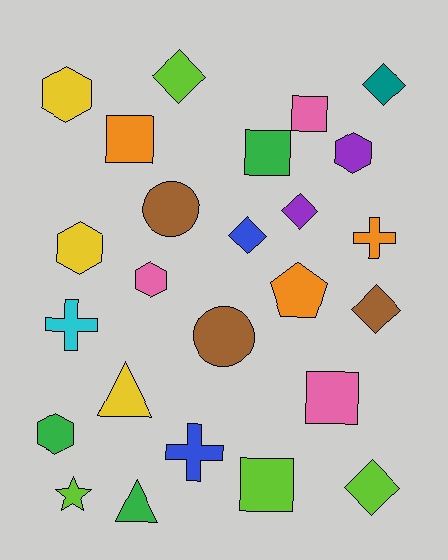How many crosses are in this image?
There are 3 crosses.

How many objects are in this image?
There are 25 objects.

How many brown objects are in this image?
There are 3 brown objects.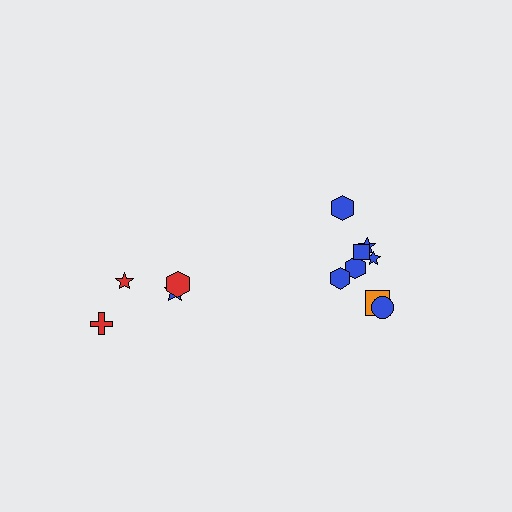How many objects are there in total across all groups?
There are 12 objects.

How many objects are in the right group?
There are 8 objects.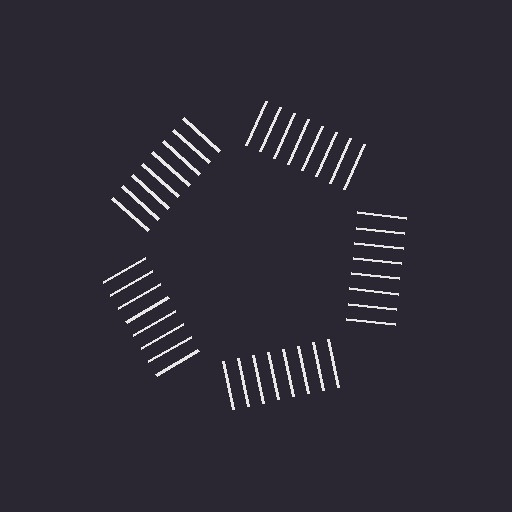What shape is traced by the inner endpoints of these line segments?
An illusory pentagon — the line segments terminate on its edges but no continuous stroke is drawn.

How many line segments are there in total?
40 — 8 along each of the 5 edges.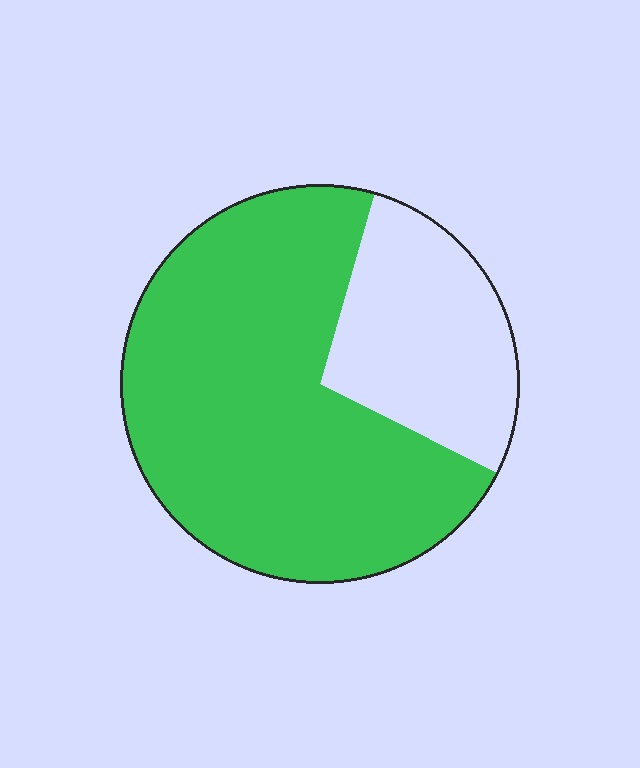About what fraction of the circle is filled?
About three quarters (3/4).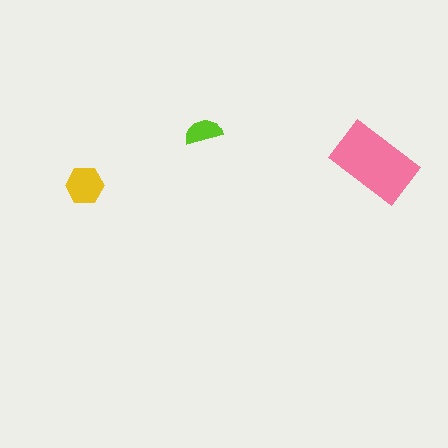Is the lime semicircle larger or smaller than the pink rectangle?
Smaller.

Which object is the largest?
The pink rectangle.